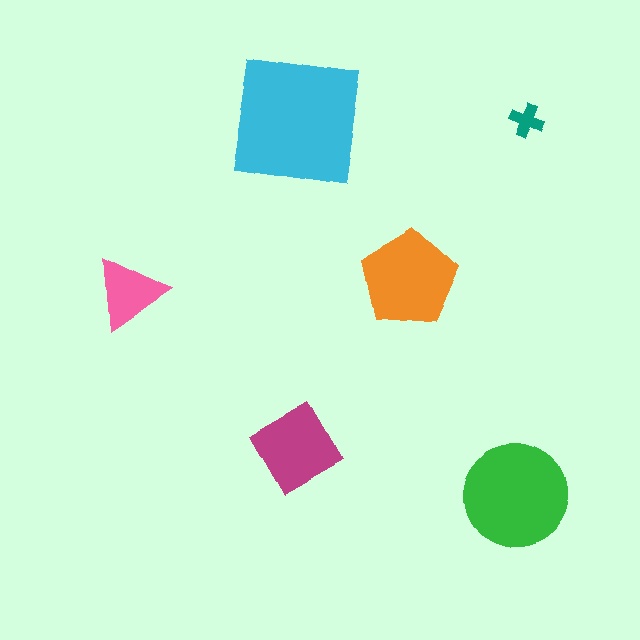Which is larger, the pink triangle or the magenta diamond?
The magenta diamond.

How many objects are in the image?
There are 6 objects in the image.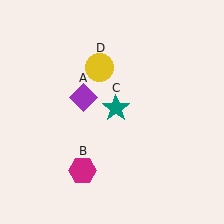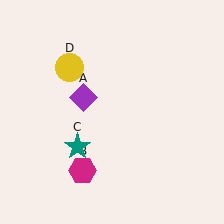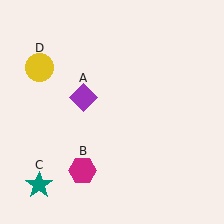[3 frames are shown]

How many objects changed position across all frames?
2 objects changed position: teal star (object C), yellow circle (object D).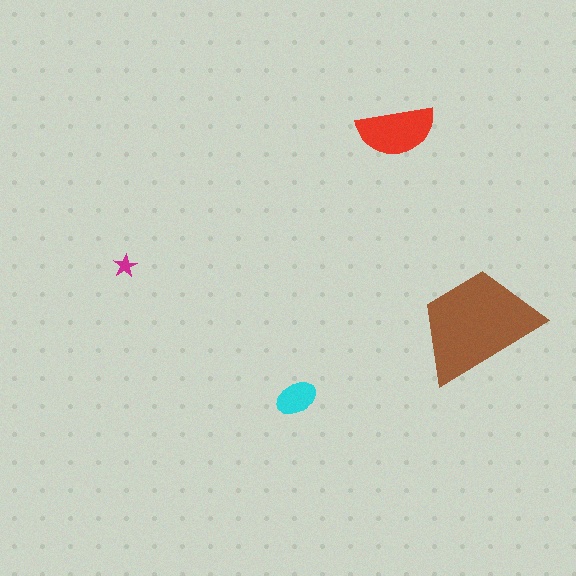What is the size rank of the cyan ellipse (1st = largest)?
3rd.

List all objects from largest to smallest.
The brown trapezoid, the red semicircle, the cyan ellipse, the magenta star.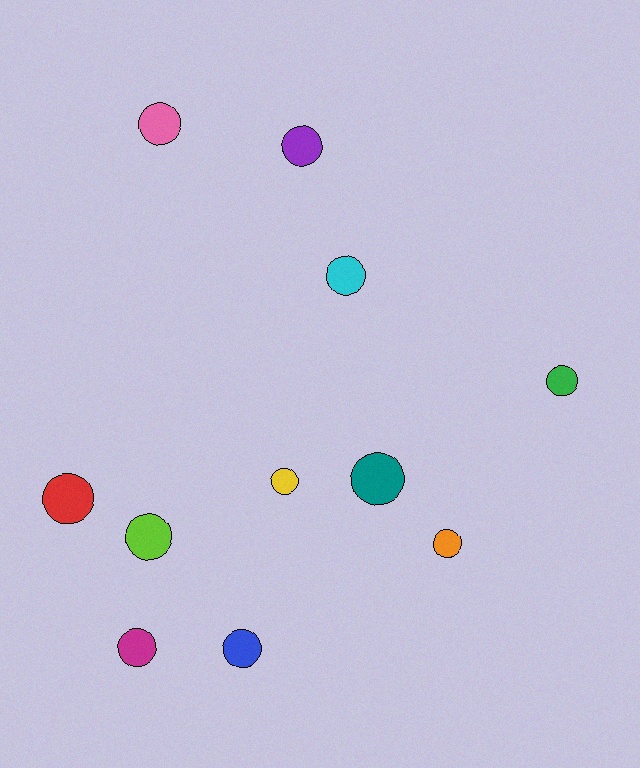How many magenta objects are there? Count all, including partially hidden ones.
There is 1 magenta object.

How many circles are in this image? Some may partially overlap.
There are 11 circles.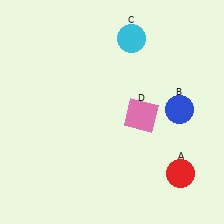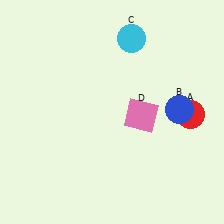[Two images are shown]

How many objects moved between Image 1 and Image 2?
1 object moved between the two images.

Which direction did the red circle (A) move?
The red circle (A) moved up.